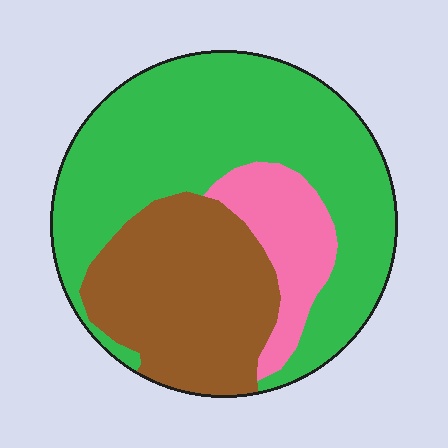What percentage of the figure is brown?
Brown covers roughly 30% of the figure.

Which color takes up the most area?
Green, at roughly 55%.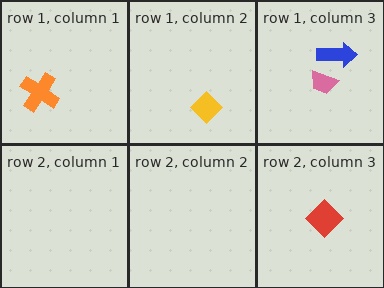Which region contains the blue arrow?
The row 1, column 3 region.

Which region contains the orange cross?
The row 1, column 1 region.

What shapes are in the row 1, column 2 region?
The yellow diamond.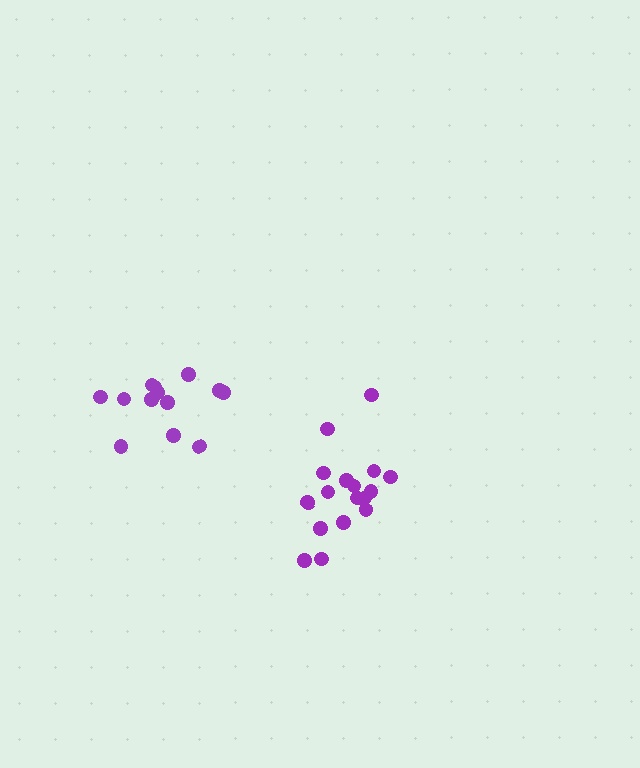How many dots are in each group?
Group 1: 17 dots, Group 2: 13 dots (30 total).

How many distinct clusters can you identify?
There are 2 distinct clusters.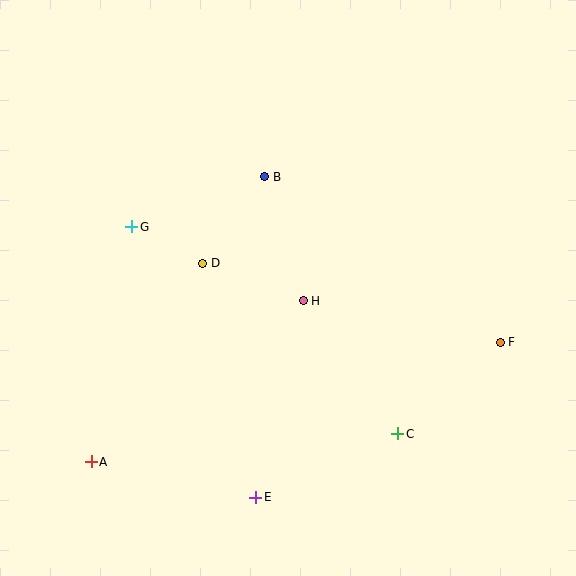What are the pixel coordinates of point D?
Point D is at (203, 263).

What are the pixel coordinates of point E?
Point E is at (256, 497).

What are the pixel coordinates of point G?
Point G is at (132, 227).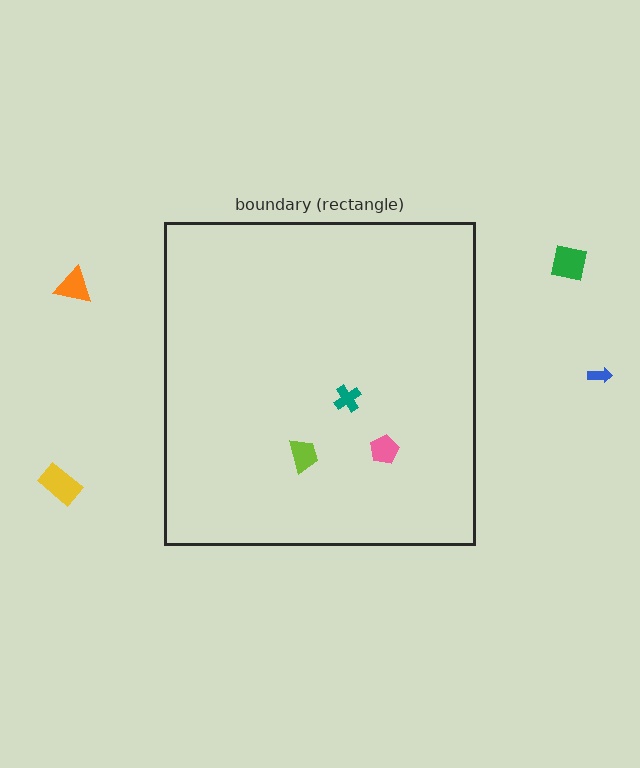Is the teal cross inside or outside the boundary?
Inside.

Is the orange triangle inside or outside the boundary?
Outside.